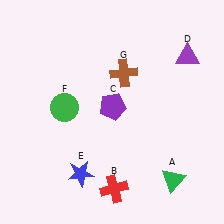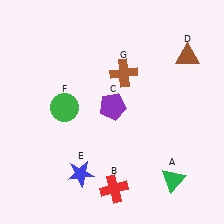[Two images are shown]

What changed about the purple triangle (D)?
In Image 1, D is purple. In Image 2, it changed to brown.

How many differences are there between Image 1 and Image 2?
There is 1 difference between the two images.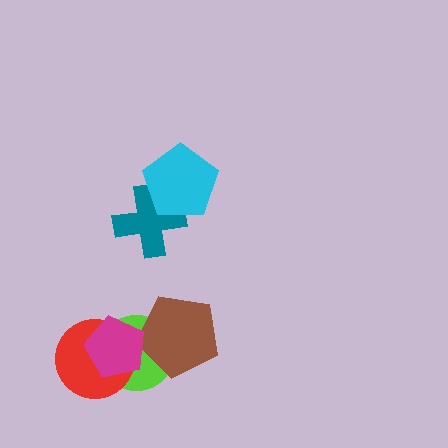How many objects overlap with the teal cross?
1 object overlaps with the teal cross.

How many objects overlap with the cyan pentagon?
1 object overlaps with the cyan pentagon.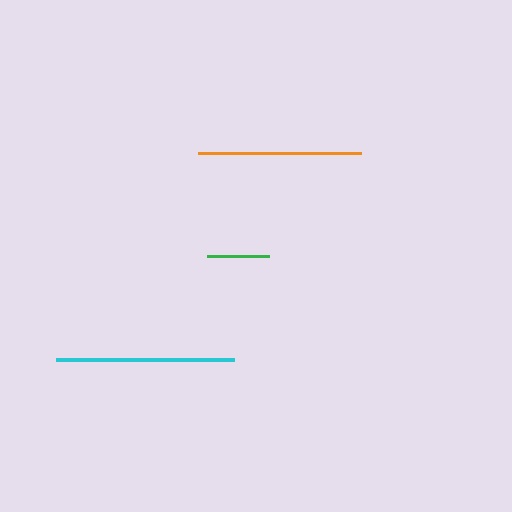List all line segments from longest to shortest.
From longest to shortest: cyan, orange, green.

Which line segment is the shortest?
The green line is the shortest at approximately 62 pixels.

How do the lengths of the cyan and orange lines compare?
The cyan and orange lines are approximately the same length.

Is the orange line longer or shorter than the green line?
The orange line is longer than the green line.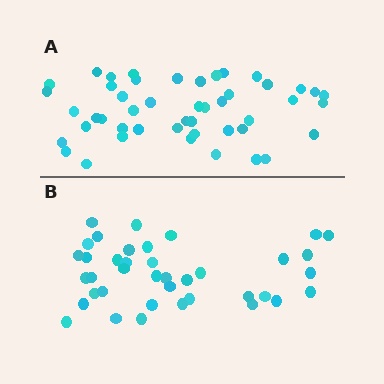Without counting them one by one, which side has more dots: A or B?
Region A (the top region) has more dots.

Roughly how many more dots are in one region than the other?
Region A has roughly 8 or so more dots than region B.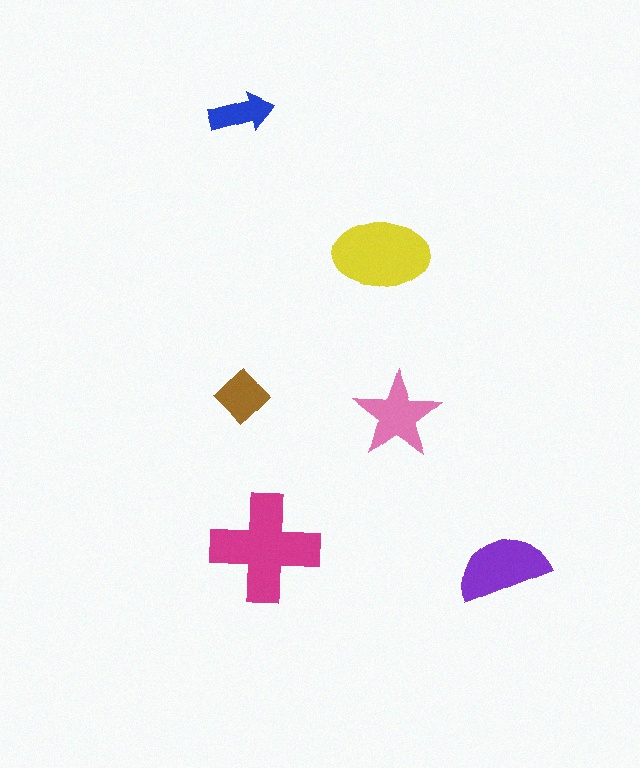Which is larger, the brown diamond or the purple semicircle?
The purple semicircle.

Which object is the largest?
The magenta cross.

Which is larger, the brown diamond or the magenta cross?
The magenta cross.